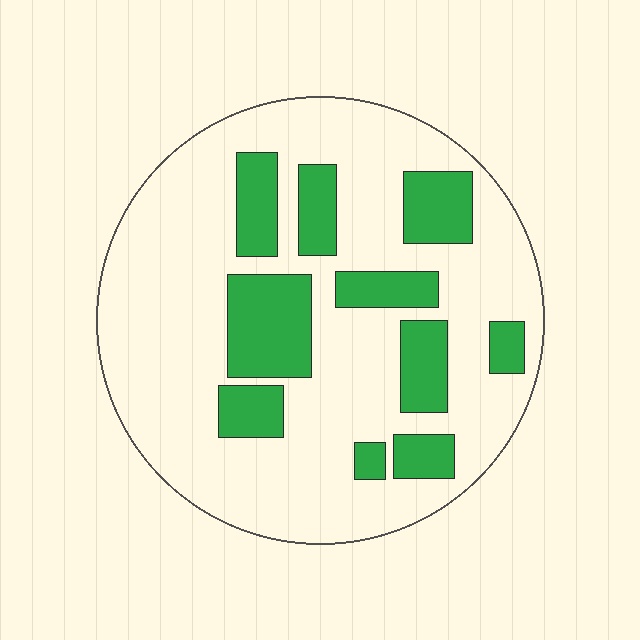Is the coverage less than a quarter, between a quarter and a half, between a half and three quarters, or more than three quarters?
Between a quarter and a half.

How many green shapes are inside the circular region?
10.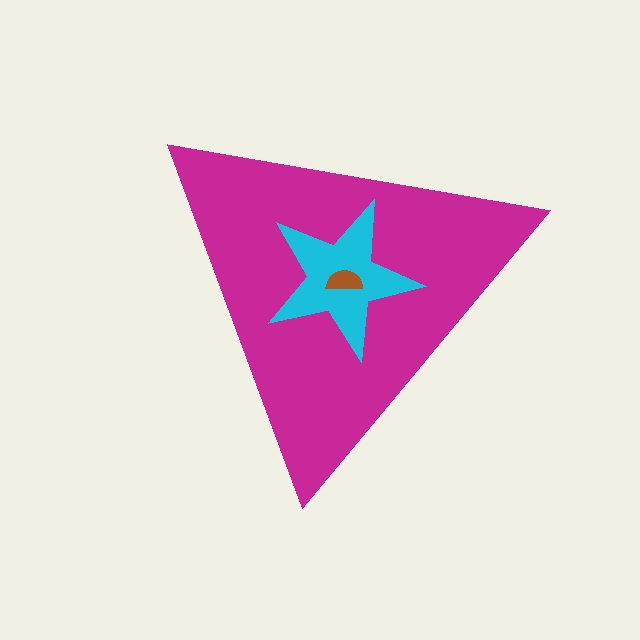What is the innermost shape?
The brown semicircle.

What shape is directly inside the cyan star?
The brown semicircle.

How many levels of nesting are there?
3.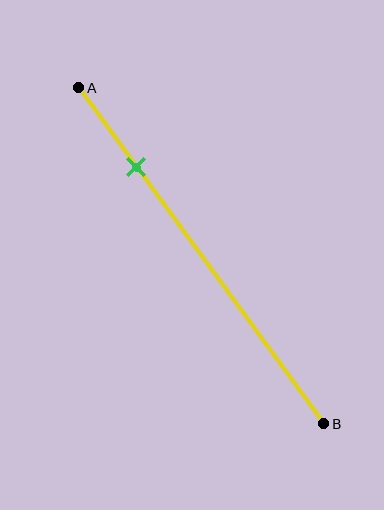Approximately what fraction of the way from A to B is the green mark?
The green mark is approximately 25% of the way from A to B.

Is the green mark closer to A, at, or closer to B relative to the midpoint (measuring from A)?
The green mark is closer to point A than the midpoint of segment AB.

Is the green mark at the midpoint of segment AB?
No, the mark is at about 25% from A, not at the 50% midpoint.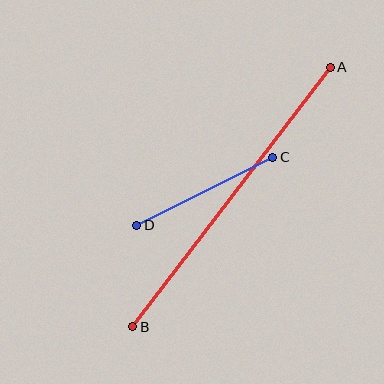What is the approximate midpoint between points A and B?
The midpoint is at approximately (232, 197) pixels.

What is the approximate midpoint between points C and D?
The midpoint is at approximately (205, 191) pixels.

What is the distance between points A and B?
The distance is approximately 326 pixels.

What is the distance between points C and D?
The distance is approximately 152 pixels.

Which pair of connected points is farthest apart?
Points A and B are farthest apart.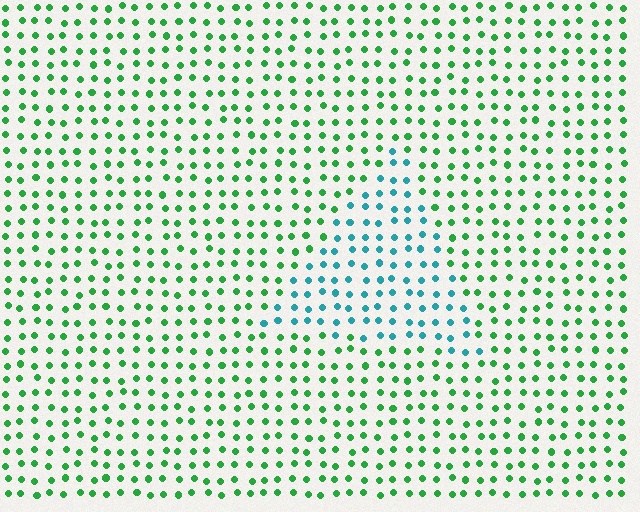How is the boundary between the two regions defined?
The boundary is defined purely by a slight shift in hue (about 52 degrees). Spacing, size, and orientation are identical on both sides.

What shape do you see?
I see a triangle.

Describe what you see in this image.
The image is filled with small green elements in a uniform arrangement. A triangle-shaped region is visible where the elements are tinted to a slightly different hue, forming a subtle color boundary.